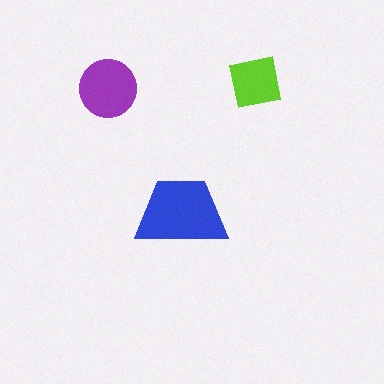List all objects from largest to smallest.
The blue trapezoid, the purple circle, the lime square.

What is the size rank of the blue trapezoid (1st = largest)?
1st.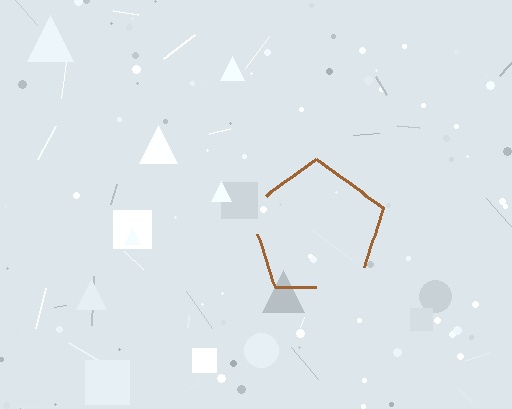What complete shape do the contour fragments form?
The contour fragments form a pentagon.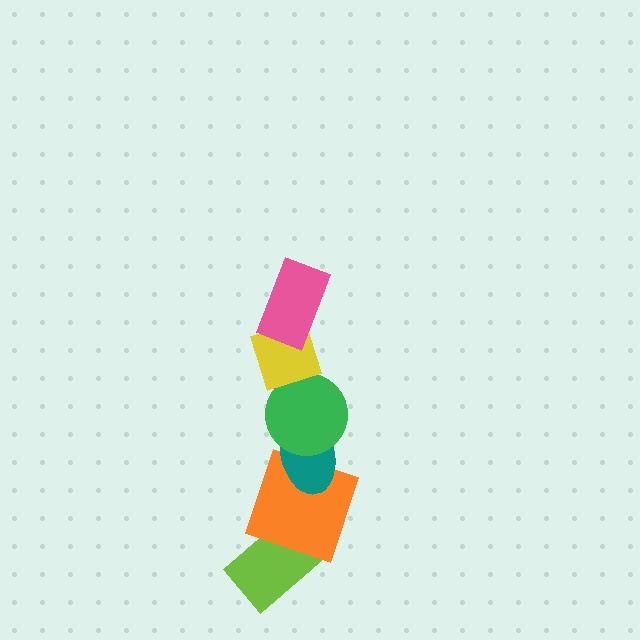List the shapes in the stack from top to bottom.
From top to bottom: the pink rectangle, the yellow diamond, the green circle, the teal ellipse, the orange square, the lime rectangle.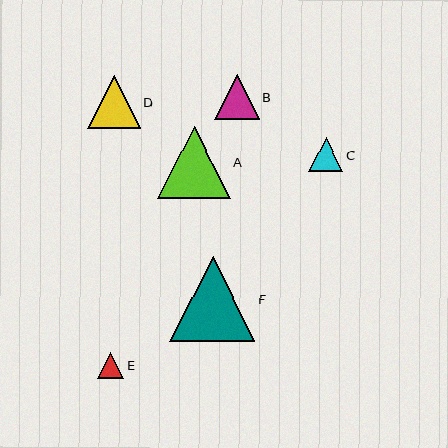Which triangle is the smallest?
Triangle E is the smallest with a size of approximately 26 pixels.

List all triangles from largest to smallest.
From largest to smallest: F, A, D, B, C, E.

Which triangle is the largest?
Triangle F is the largest with a size of approximately 86 pixels.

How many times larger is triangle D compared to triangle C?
Triangle D is approximately 1.6 times the size of triangle C.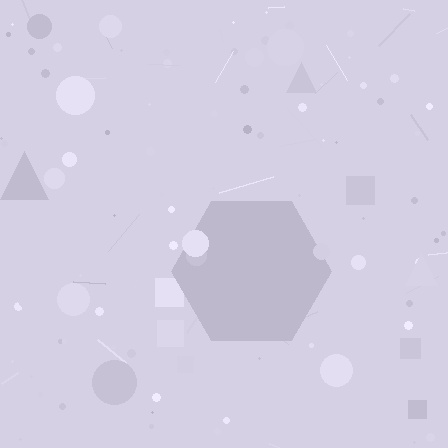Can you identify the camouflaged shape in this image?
The camouflaged shape is a hexagon.